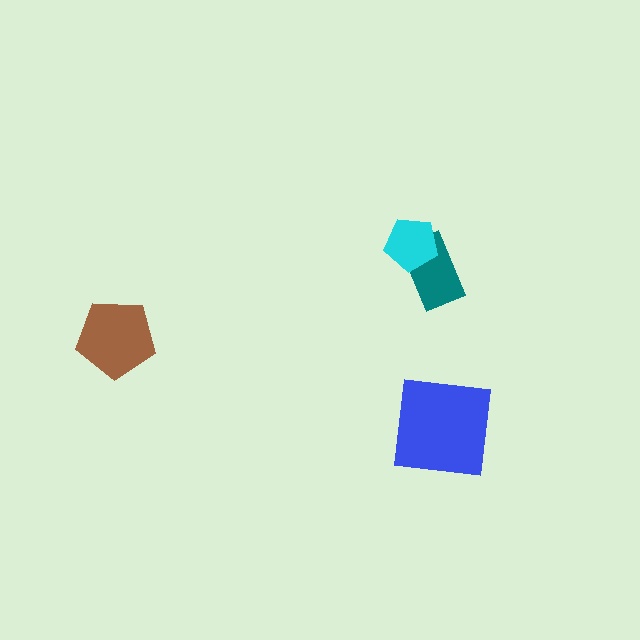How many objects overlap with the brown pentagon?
0 objects overlap with the brown pentagon.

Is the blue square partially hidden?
No, no other shape covers it.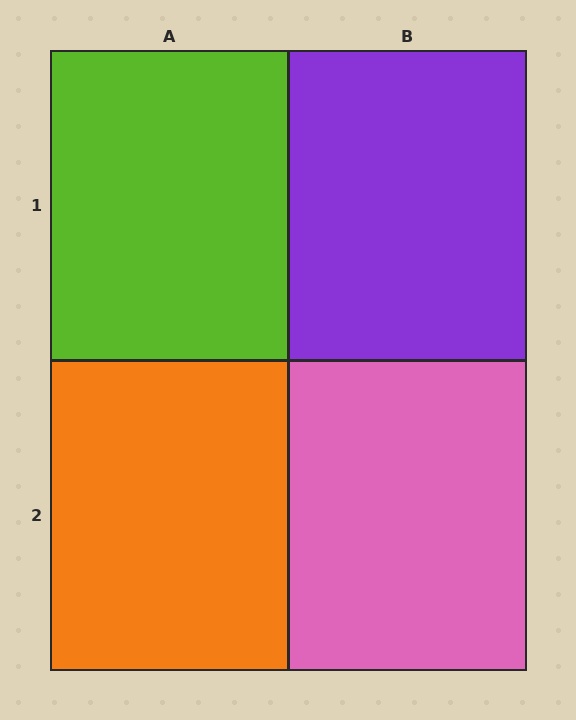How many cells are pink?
1 cell is pink.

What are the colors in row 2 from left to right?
Orange, pink.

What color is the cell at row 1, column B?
Purple.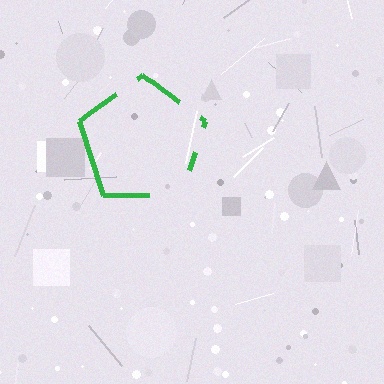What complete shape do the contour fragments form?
The contour fragments form a pentagon.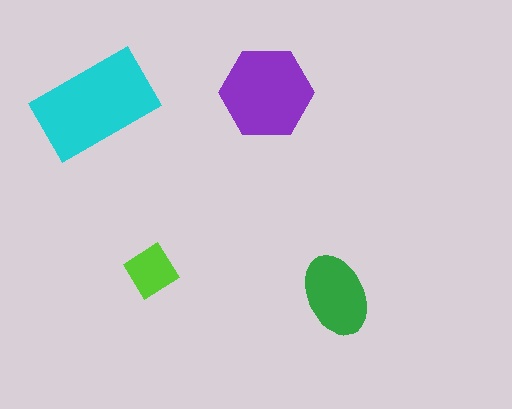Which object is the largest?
The cyan rectangle.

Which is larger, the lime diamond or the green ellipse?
The green ellipse.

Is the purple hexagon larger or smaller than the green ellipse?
Larger.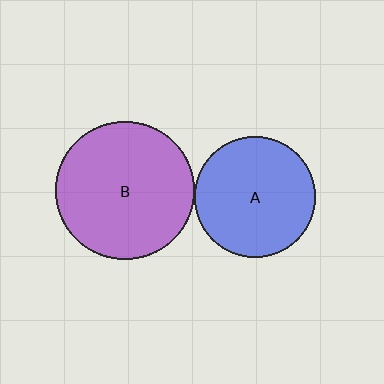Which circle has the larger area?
Circle B (purple).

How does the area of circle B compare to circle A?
Approximately 1.3 times.